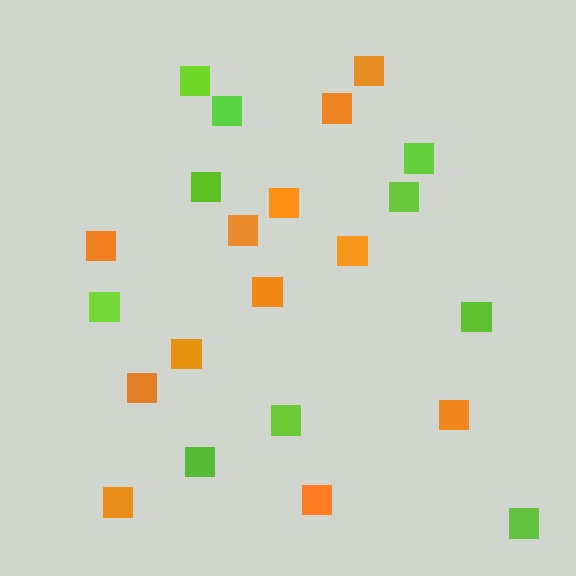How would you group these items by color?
There are 2 groups: one group of lime squares (10) and one group of orange squares (12).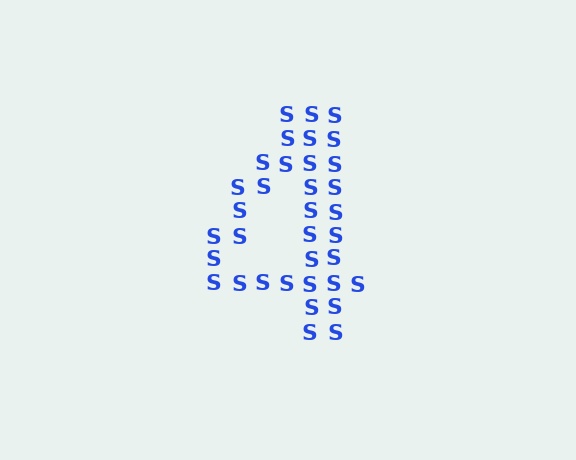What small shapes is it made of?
It is made of small letter S's.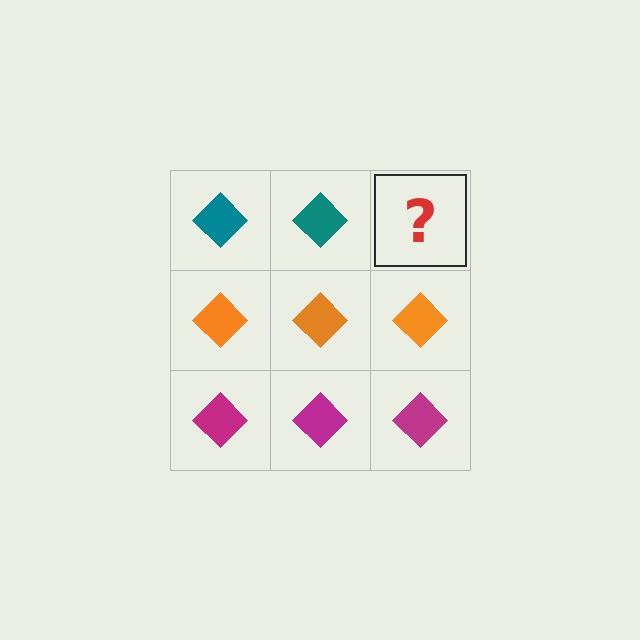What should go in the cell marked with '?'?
The missing cell should contain a teal diamond.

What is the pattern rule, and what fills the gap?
The rule is that each row has a consistent color. The gap should be filled with a teal diamond.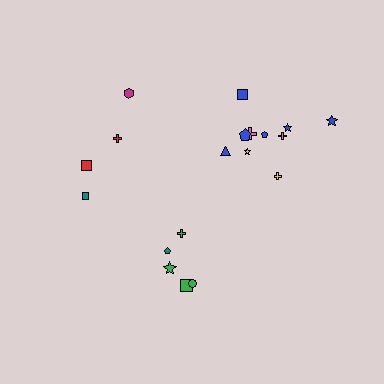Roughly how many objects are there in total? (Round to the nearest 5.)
Roughly 20 objects in total.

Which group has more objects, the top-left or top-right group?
The top-right group.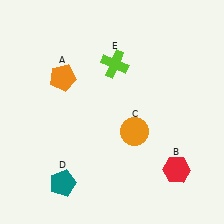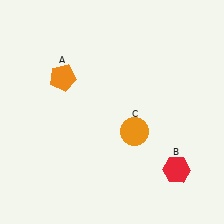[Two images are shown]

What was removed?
The teal pentagon (D), the lime cross (E) were removed in Image 2.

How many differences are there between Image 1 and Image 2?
There are 2 differences between the two images.